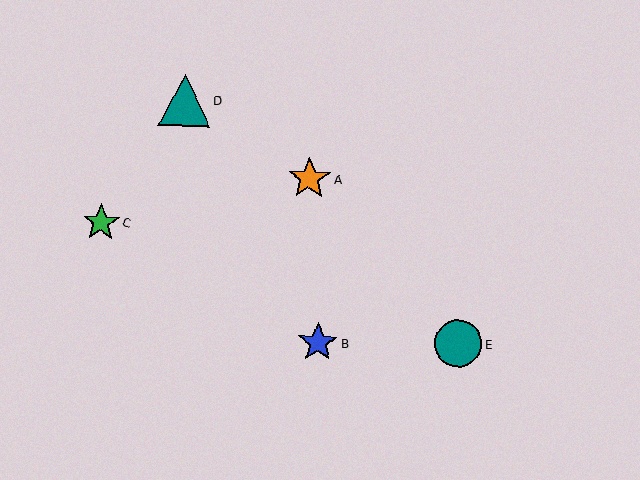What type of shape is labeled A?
Shape A is an orange star.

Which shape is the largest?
The teal triangle (labeled D) is the largest.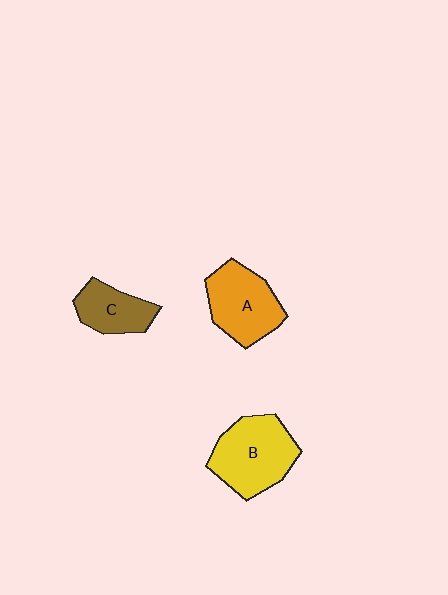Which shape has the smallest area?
Shape C (brown).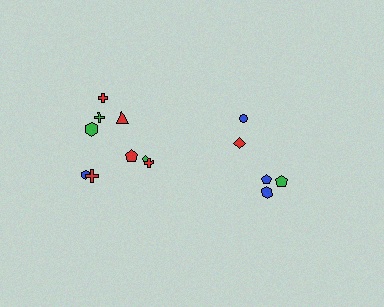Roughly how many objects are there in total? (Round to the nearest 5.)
Roughly 15 objects in total.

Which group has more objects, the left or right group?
The left group.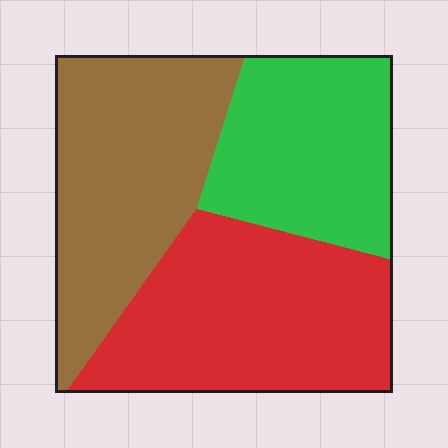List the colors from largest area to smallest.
From largest to smallest: red, brown, green.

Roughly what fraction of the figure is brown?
Brown takes up about one third (1/3) of the figure.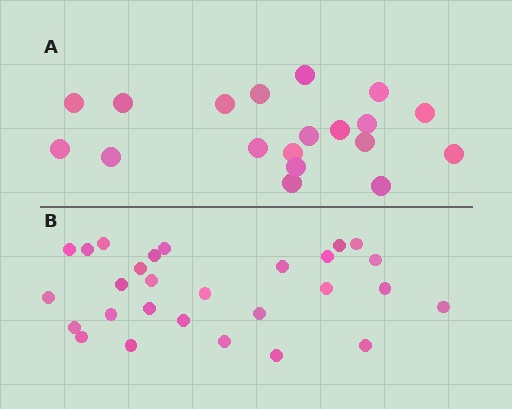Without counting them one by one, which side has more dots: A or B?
Region B (the bottom region) has more dots.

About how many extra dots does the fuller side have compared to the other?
Region B has roughly 8 or so more dots than region A.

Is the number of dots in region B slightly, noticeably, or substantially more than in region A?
Region B has substantially more. The ratio is roughly 1.5 to 1.